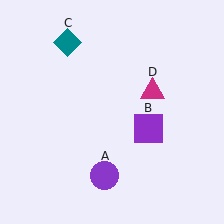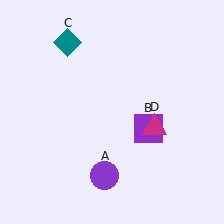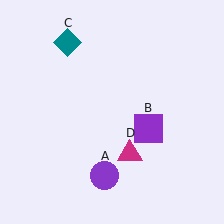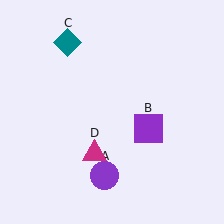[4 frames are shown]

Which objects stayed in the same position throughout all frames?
Purple circle (object A) and purple square (object B) and teal diamond (object C) remained stationary.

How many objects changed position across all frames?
1 object changed position: magenta triangle (object D).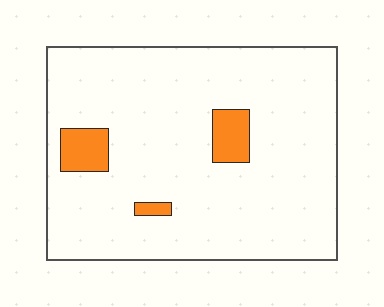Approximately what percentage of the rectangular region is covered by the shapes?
Approximately 10%.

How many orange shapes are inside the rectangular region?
3.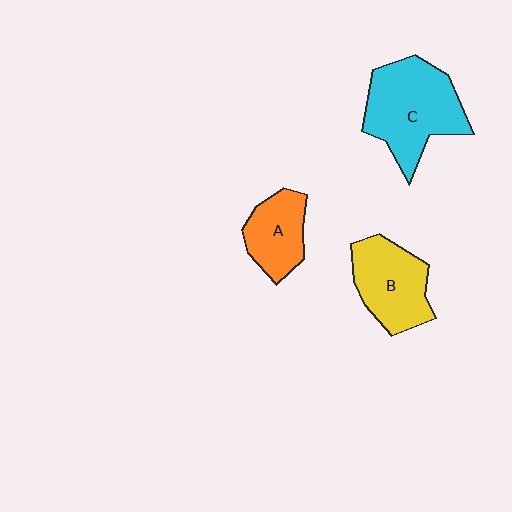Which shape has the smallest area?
Shape A (orange).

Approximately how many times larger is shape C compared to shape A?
Approximately 1.8 times.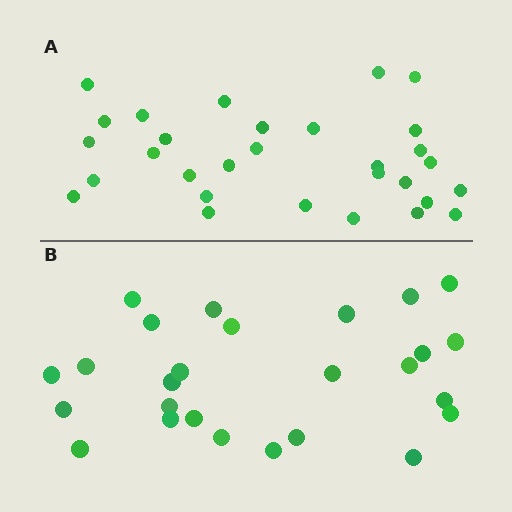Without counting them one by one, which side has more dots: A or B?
Region A (the top region) has more dots.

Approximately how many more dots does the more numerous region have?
Region A has about 4 more dots than region B.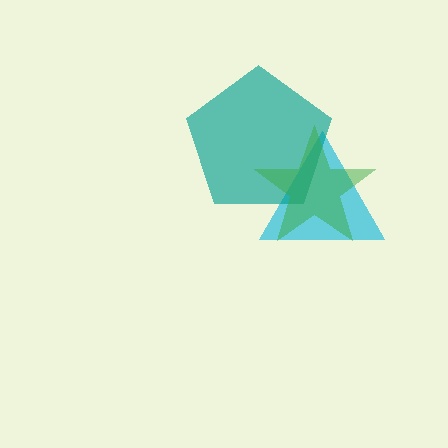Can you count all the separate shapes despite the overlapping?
Yes, there are 3 separate shapes.